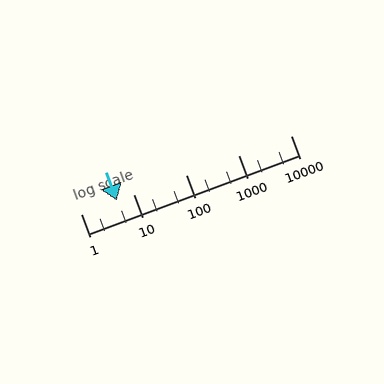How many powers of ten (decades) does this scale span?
The scale spans 4 decades, from 1 to 10000.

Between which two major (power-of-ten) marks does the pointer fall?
The pointer is between 1 and 10.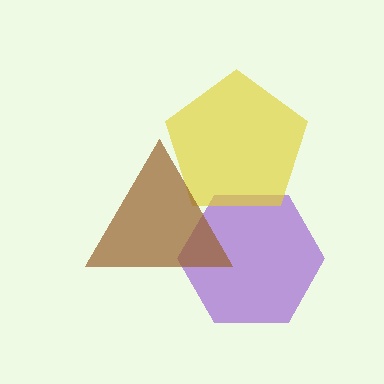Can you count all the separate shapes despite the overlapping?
Yes, there are 3 separate shapes.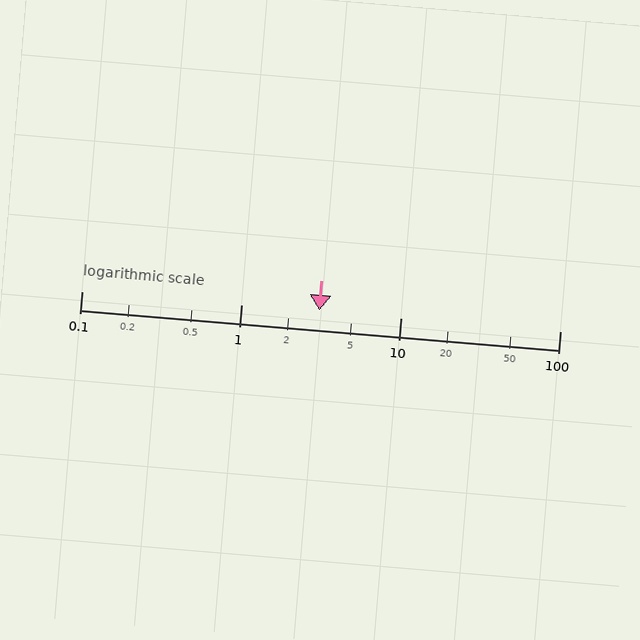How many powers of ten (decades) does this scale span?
The scale spans 3 decades, from 0.1 to 100.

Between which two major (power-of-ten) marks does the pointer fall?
The pointer is between 1 and 10.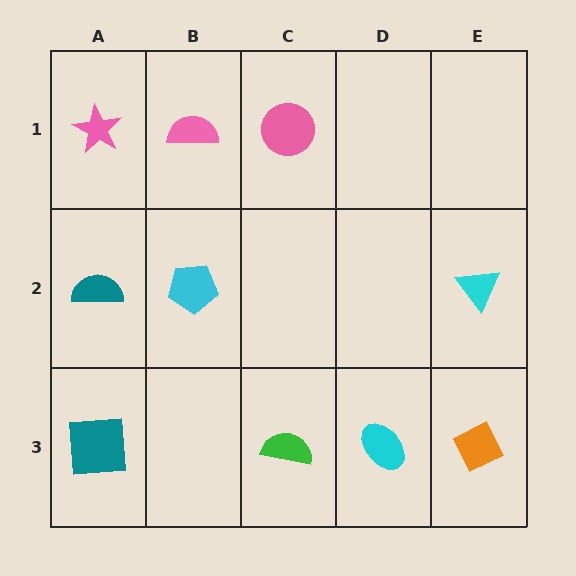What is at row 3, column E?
An orange diamond.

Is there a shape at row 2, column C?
No, that cell is empty.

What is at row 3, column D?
A cyan ellipse.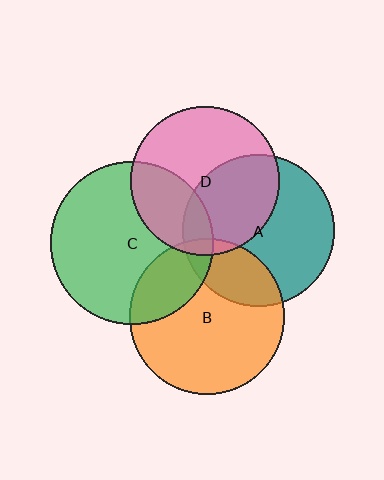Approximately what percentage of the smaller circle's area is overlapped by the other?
Approximately 30%.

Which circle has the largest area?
Circle C (green).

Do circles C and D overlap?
Yes.